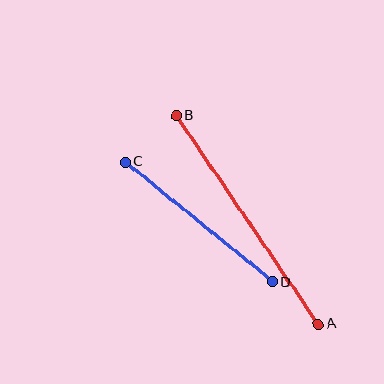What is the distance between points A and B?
The distance is approximately 252 pixels.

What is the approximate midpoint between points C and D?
The midpoint is at approximately (199, 222) pixels.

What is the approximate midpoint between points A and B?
The midpoint is at approximately (247, 220) pixels.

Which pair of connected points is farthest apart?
Points A and B are farthest apart.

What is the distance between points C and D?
The distance is approximately 190 pixels.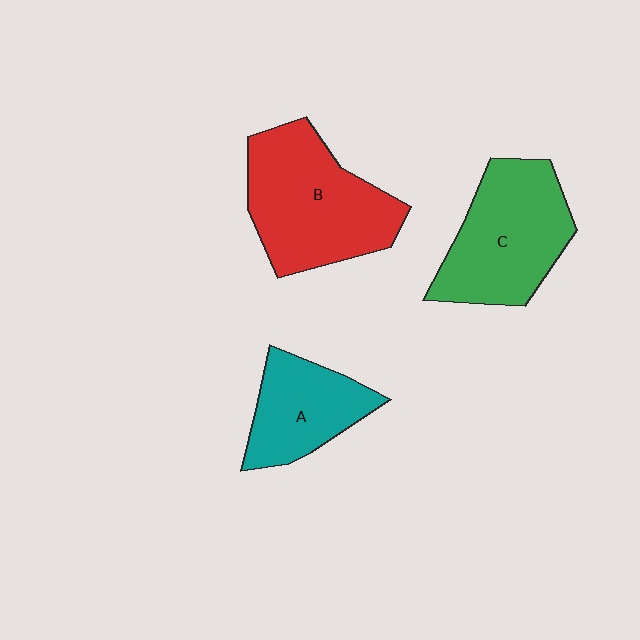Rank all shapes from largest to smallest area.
From largest to smallest: B (red), C (green), A (teal).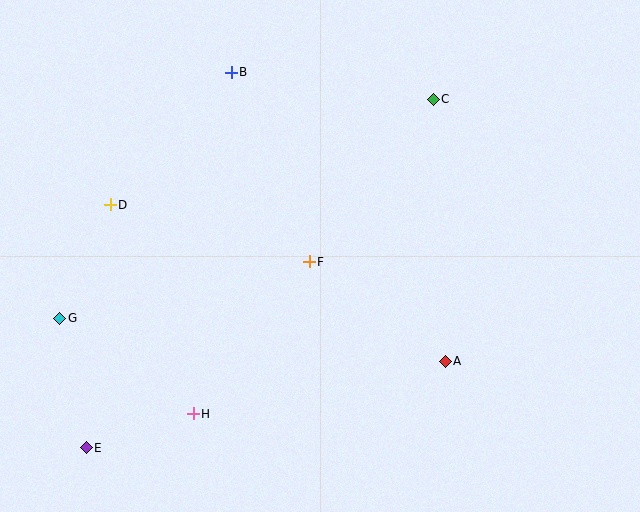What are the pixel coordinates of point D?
Point D is at (110, 205).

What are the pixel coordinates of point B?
Point B is at (231, 72).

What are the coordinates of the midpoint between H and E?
The midpoint between H and E is at (140, 431).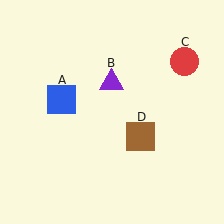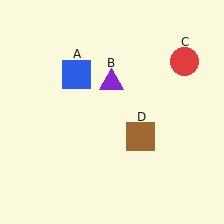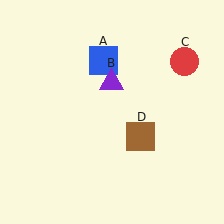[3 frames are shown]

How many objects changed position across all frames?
1 object changed position: blue square (object A).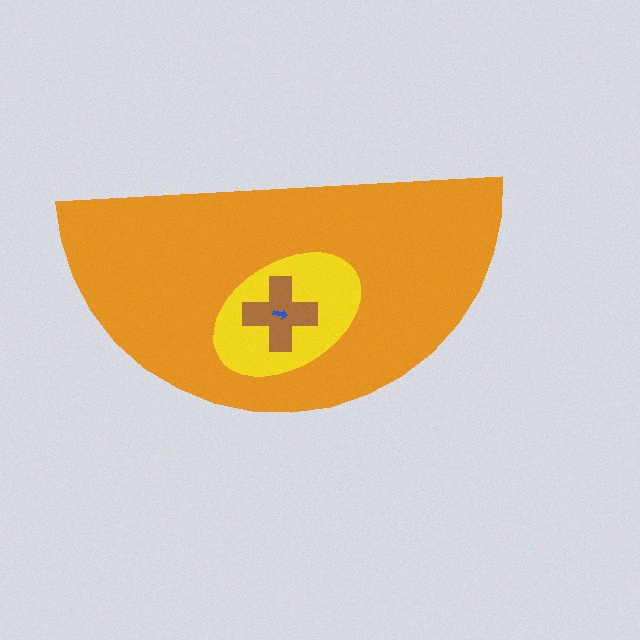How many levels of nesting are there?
4.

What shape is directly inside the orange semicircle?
The yellow ellipse.